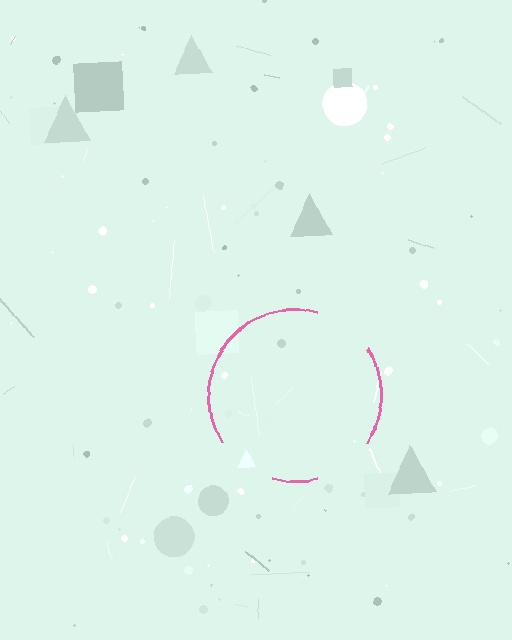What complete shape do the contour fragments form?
The contour fragments form a circle.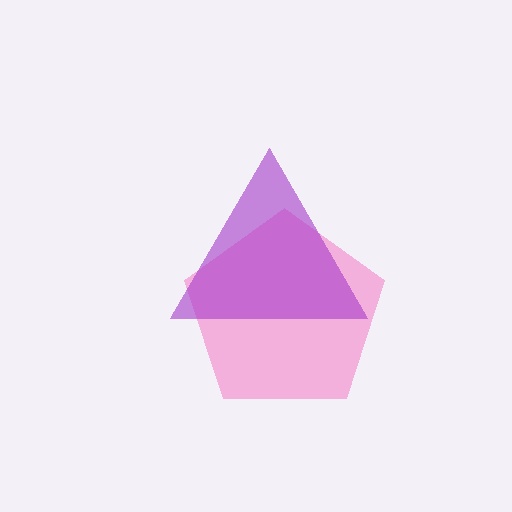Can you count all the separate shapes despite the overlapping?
Yes, there are 2 separate shapes.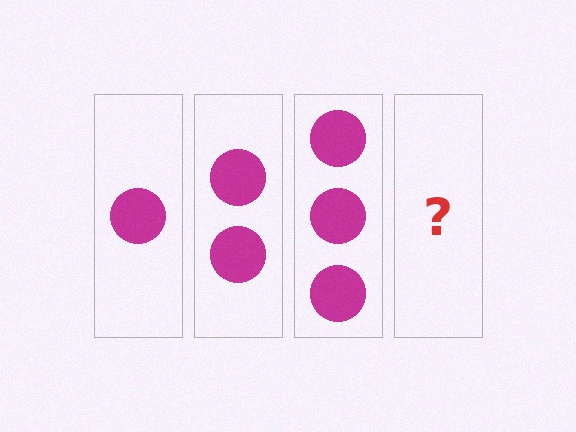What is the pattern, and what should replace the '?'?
The pattern is that each step adds one more circle. The '?' should be 4 circles.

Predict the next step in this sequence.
The next step is 4 circles.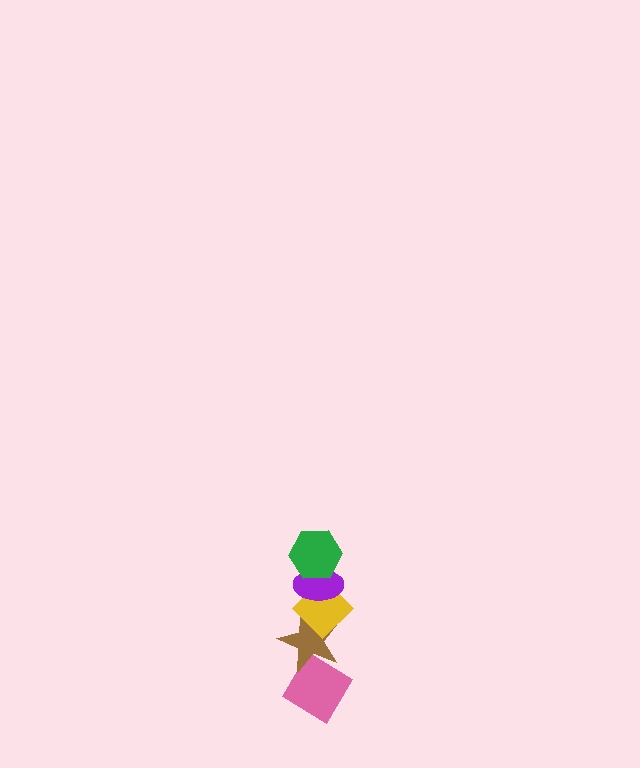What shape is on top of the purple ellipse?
The green hexagon is on top of the purple ellipse.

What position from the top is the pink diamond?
The pink diamond is 5th from the top.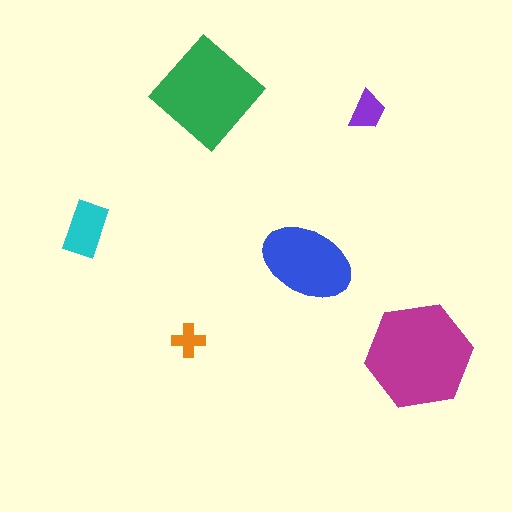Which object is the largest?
The magenta hexagon.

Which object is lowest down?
The magenta hexagon is bottommost.